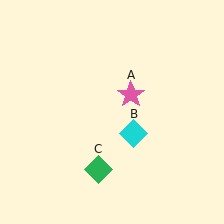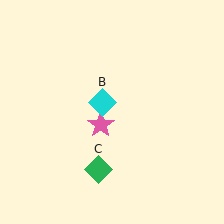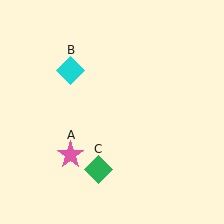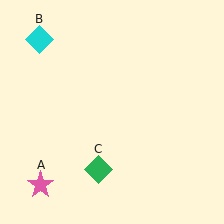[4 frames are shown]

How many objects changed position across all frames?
2 objects changed position: pink star (object A), cyan diamond (object B).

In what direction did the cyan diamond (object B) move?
The cyan diamond (object B) moved up and to the left.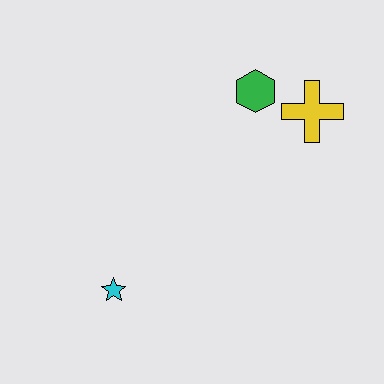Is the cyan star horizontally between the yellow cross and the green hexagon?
No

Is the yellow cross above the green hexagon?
No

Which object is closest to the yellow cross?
The green hexagon is closest to the yellow cross.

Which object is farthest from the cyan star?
The yellow cross is farthest from the cyan star.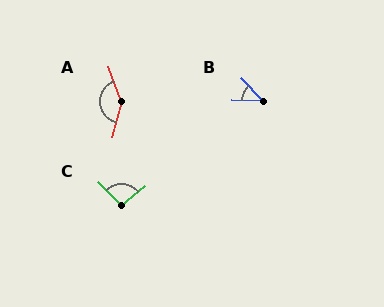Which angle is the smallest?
B, at approximately 45 degrees.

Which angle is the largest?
A, at approximately 147 degrees.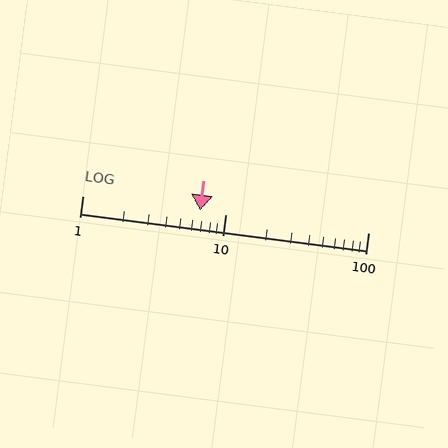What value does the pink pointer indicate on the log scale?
The pointer indicates approximately 6.7.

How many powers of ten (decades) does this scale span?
The scale spans 2 decades, from 1 to 100.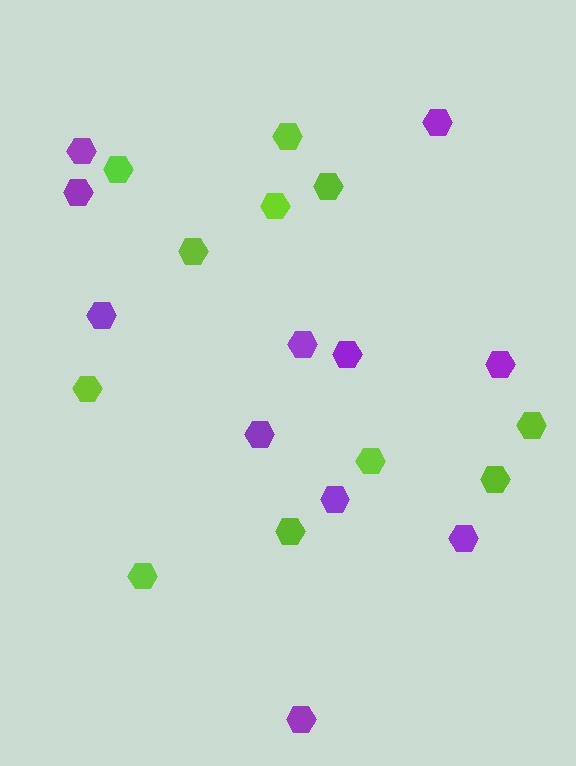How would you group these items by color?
There are 2 groups: one group of lime hexagons (11) and one group of purple hexagons (11).